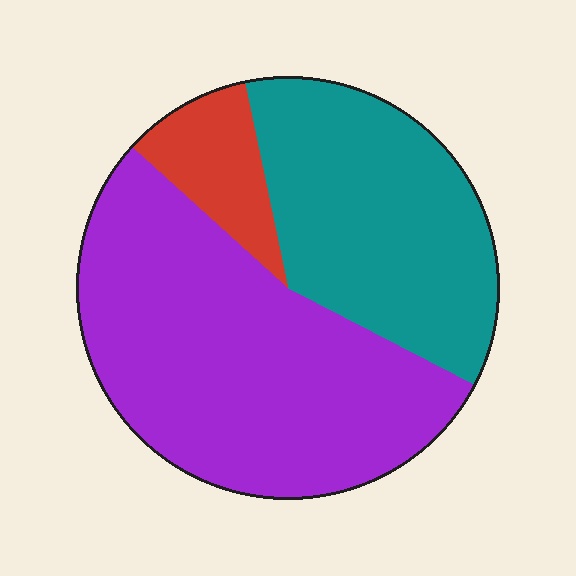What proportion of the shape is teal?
Teal takes up between a third and a half of the shape.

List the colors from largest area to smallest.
From largest to smallest: purple, teal, red.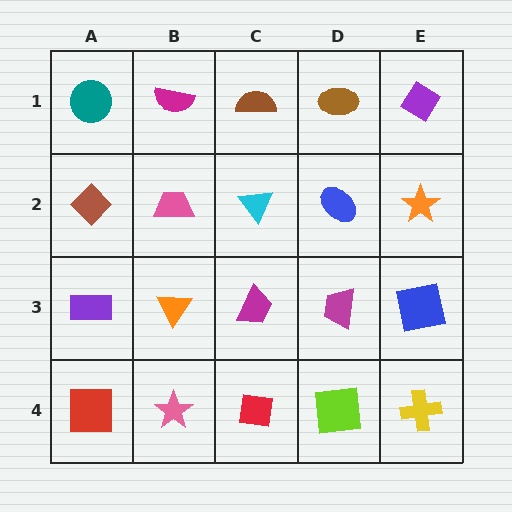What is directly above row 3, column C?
A cyan triangle.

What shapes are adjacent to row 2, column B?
A magenta semicircle (row 1, column B), an orange triangle (row 3, column B), a brown diamond (row 2, column A), a cyan triangle (row 2, column C).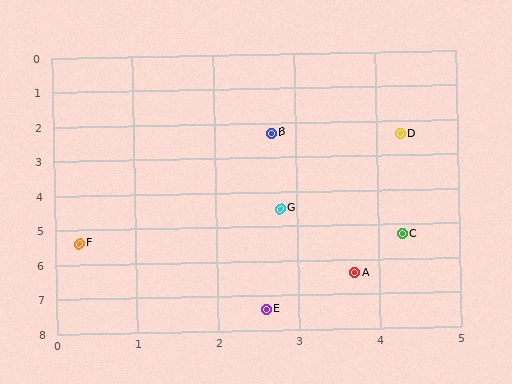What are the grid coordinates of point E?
Point E is at approximately (2.6, 7.4).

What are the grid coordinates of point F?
Point F is at approximately (0.3, 5.4).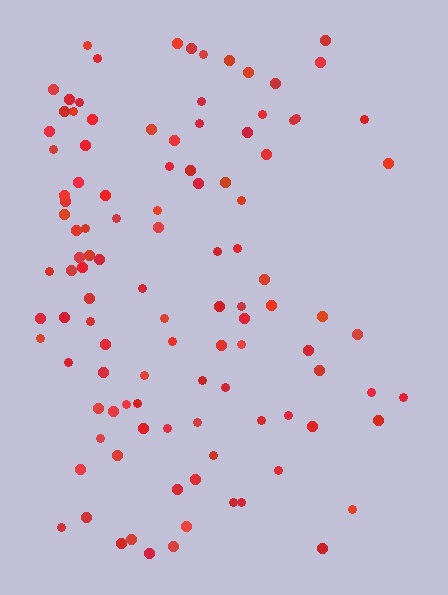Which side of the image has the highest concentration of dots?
The left.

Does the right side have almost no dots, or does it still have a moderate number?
Still a moderate number, just noticeably fewer than the left.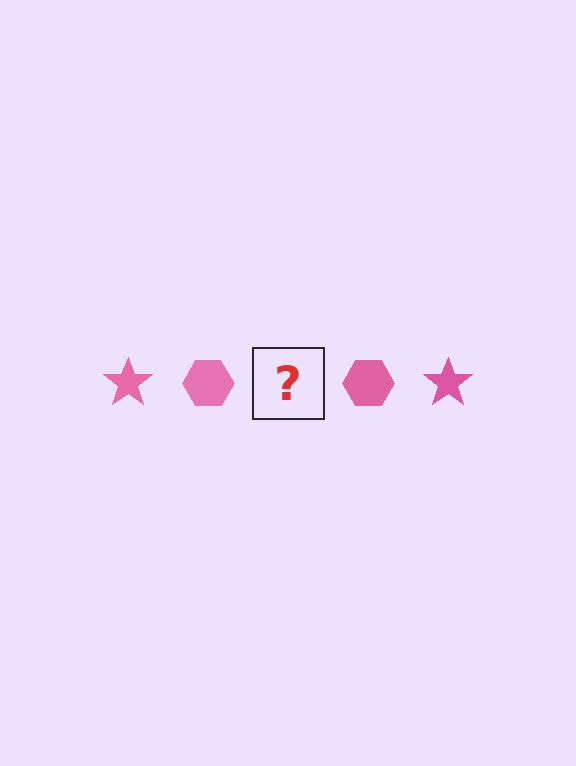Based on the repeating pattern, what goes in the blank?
The blank should be a pink star.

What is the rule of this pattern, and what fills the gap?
The rule is that the pattern cycles through star, hexagon shapes in pink. The gap should be filled with a pink star.